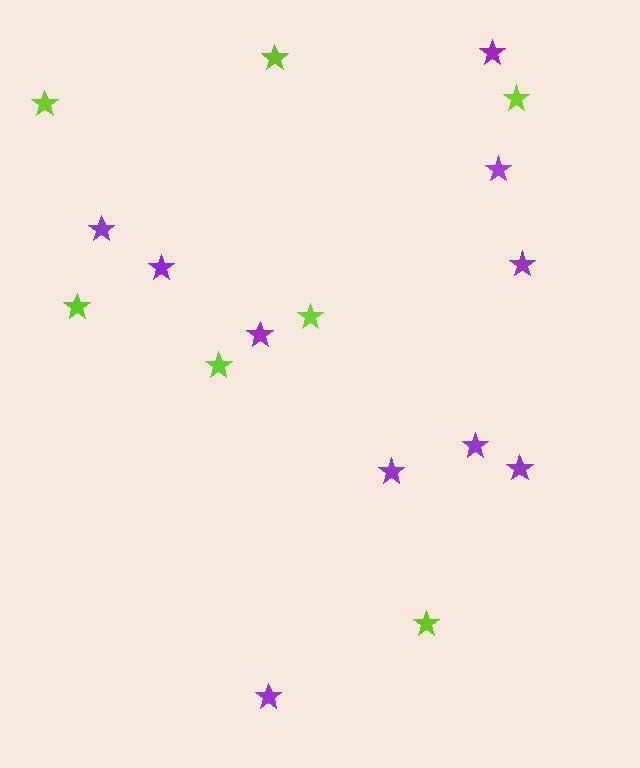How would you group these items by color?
There are 2 groups: one group of purple stars (10) and one group of lime stars (7).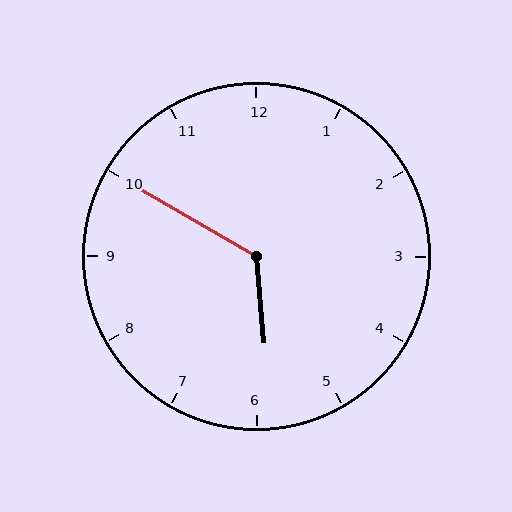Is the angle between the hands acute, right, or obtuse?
It is obtuse.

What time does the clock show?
5:50.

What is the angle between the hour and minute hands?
Approximately 125 degrees.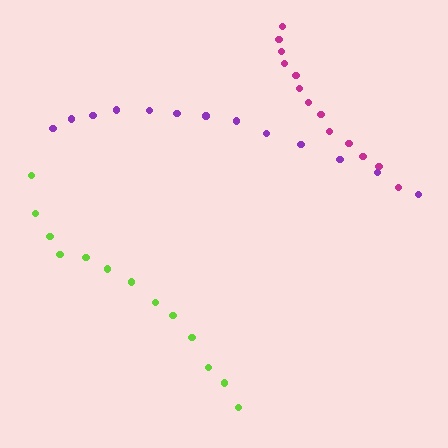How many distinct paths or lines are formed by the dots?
There are 3 distinct paths.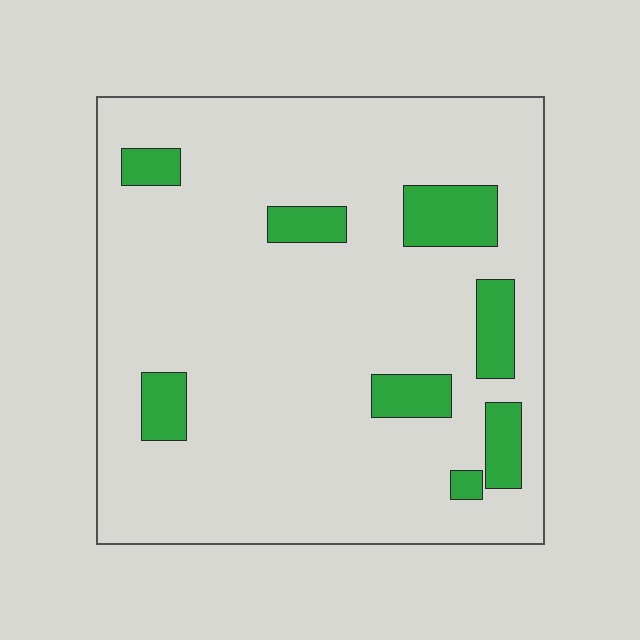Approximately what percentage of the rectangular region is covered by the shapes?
Approximately 15%.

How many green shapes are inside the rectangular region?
8.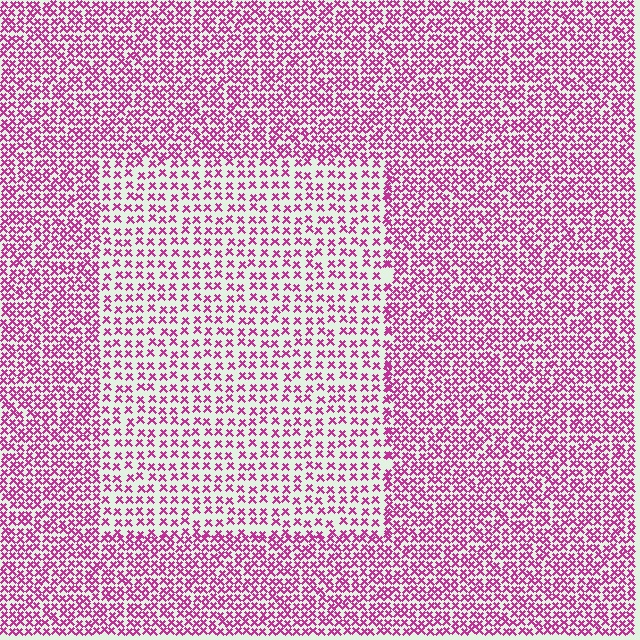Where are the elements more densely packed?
The elements are more densely packed outside the rectangle boundary.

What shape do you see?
I see a rectangle.